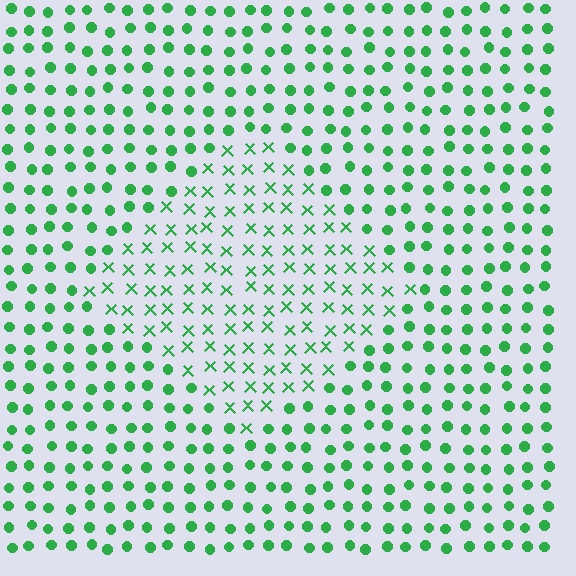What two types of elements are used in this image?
The image uses X marks inside the diamond region and circles outside it.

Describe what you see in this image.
The image is filled with small green elements arranged in a uniform grid. A diamond-shaped region contains X marks, while the surrounding area contains circles. The boundary is defined purely by the change in element shape.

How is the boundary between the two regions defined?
The boundary is defined by a change in element shape: X marks inside vs. circles outside. All elements share the same color and spacing.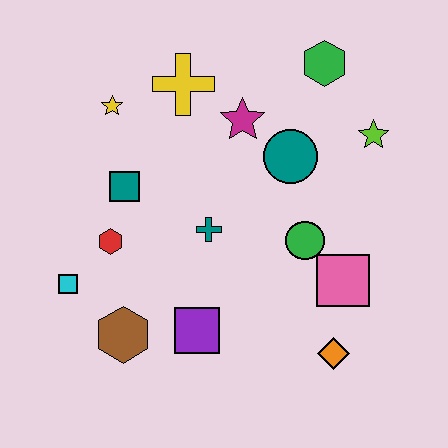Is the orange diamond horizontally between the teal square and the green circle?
No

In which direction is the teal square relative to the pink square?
The teal square is to the left of the pink square.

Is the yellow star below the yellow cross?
Yes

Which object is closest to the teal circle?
The magenta star is closest to the teal circle.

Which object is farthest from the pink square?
The yellow star is farthest from the pink square.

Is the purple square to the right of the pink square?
No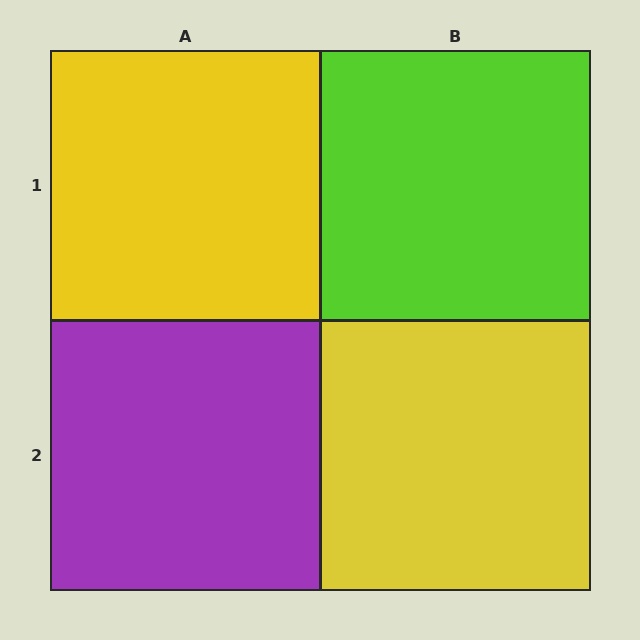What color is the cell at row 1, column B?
Lime.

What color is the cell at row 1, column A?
Yellow.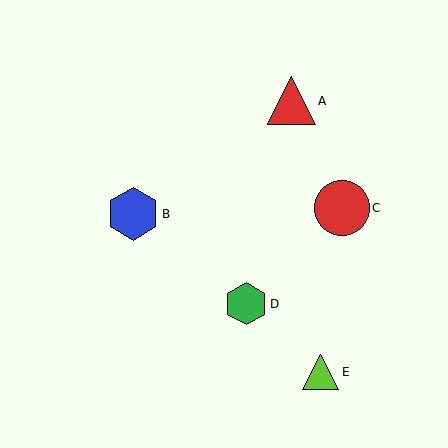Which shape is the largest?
The red circle (labeled C) is the largest.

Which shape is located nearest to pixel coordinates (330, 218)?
The red circle (labeled C) at (342, 208) is nearest to that location.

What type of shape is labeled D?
Shape D is a green hexagon.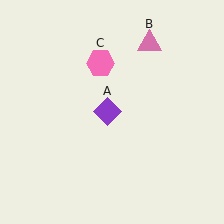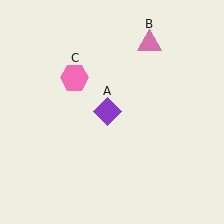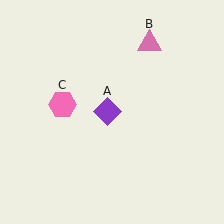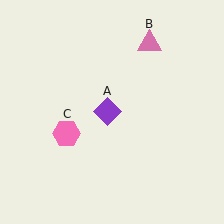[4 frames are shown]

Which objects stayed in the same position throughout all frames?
Purple diamond (object A) and pink triangle (object B) remained stationary.